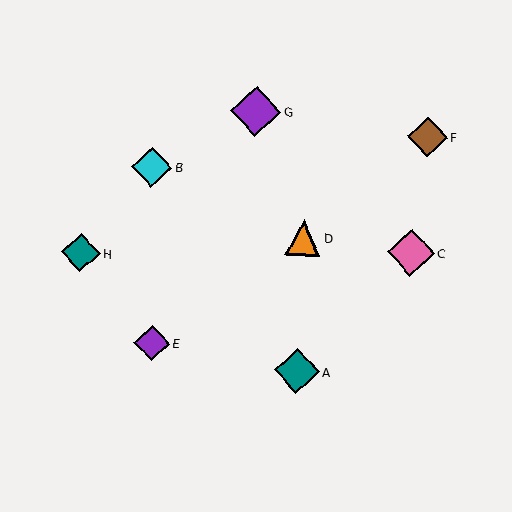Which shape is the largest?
The purple diamond (labeled G) is the largest.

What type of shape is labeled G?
Shape G is a purple diamond.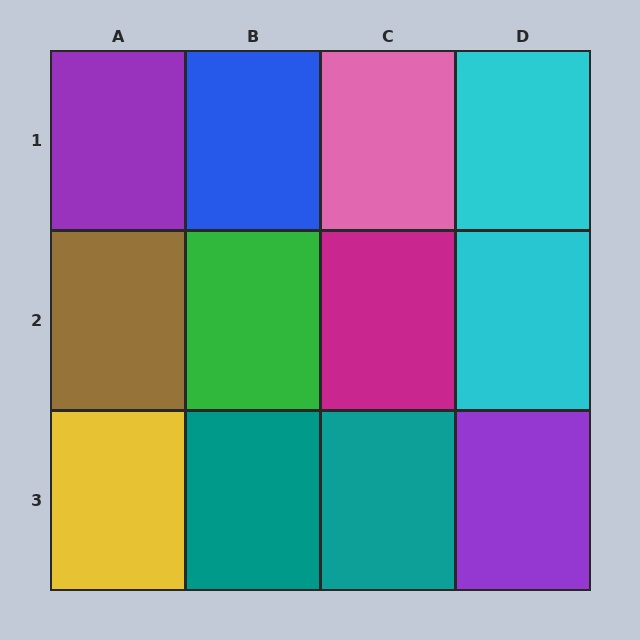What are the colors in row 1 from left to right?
Purple, blue, pink, cyan.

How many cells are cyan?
2 cells are cyan.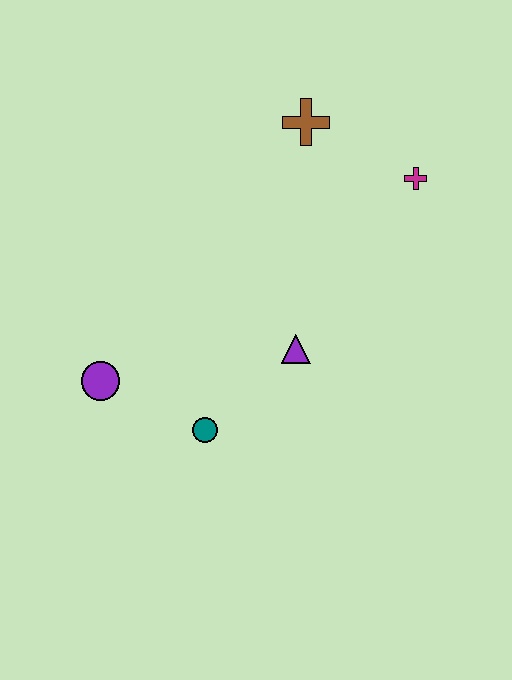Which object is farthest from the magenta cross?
The purple circle is farthest from the magenta cross.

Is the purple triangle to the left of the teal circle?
No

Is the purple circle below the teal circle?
No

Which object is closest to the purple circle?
The teal circle is closest to the purple circle.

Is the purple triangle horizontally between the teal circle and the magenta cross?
Yes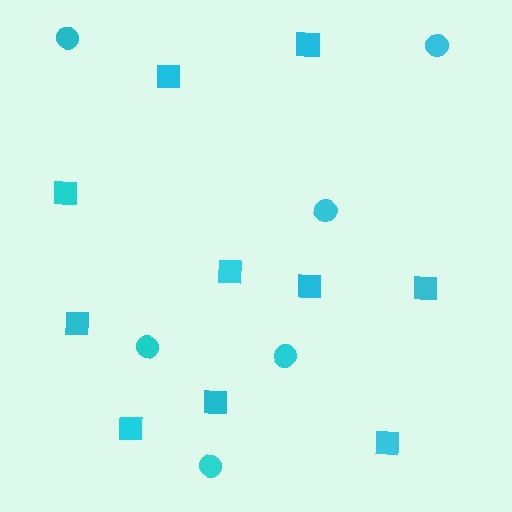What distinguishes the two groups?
There are 2 groups: one group of squares (10) and one group of circles (6).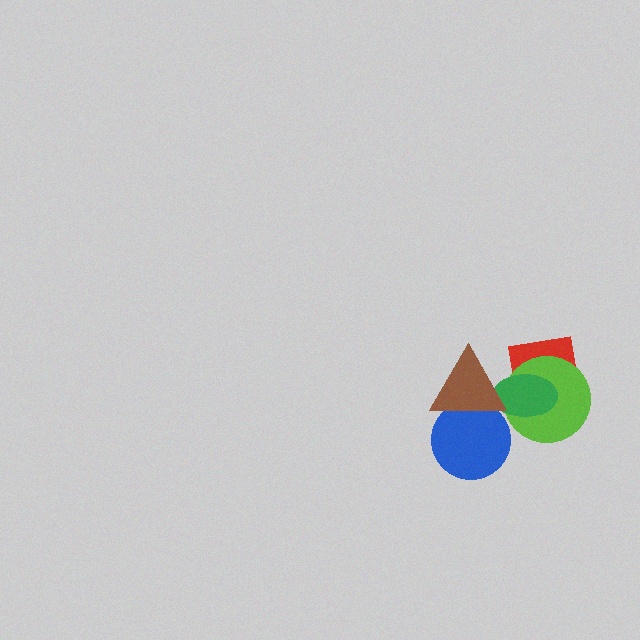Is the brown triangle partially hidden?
No, no other shape covers it.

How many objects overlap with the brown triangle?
2 objects overlap with the brown triangle.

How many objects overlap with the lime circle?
2 objects overlap with the lime circle.